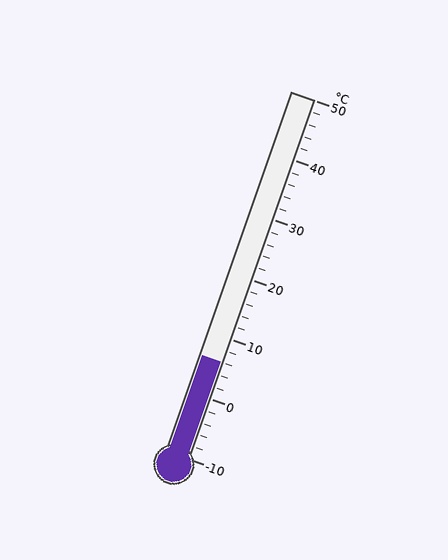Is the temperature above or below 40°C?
The temperature is below 40°C.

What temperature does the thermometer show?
The thermometer shows approximately 6°C.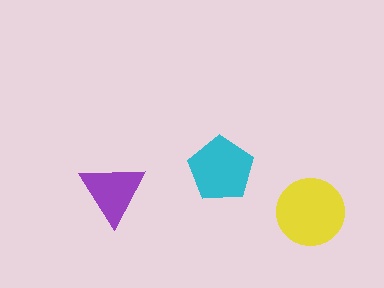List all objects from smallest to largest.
The purple triangle, the cyan pentagon, the yellow circle.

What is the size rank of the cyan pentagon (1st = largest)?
2nd.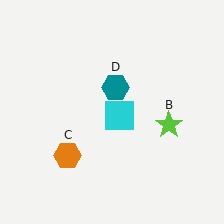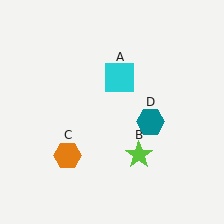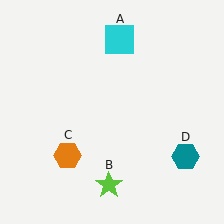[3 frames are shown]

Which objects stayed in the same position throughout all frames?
Orange hexagon (object C) remained stationary.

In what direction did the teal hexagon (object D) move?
The teal hexagon (object D) moved down and to the right.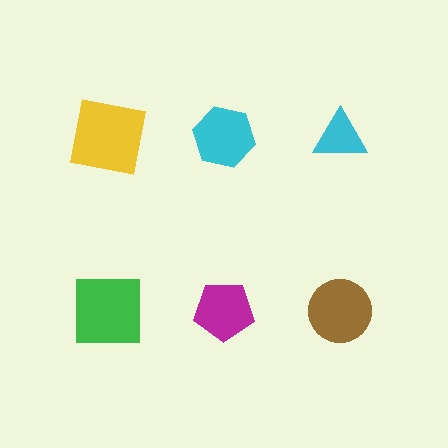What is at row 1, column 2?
A cyan hexagon.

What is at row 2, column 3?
A brown circle.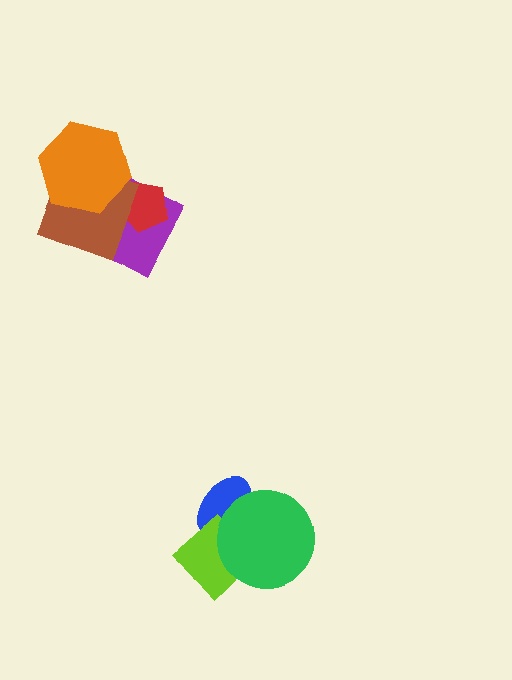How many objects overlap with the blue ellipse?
2 objects overlap with the blue ellipse.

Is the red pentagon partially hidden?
Yes, it is partially covered by another shape.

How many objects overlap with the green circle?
2 objects overlap with the green circle.